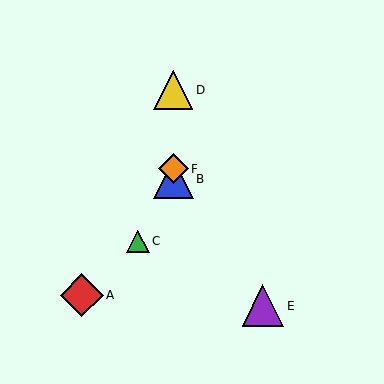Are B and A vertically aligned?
No, B is at x≈173 and A is at x≈82.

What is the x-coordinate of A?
Object A is at x≈82.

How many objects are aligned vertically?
3 objects (B, D, F) are aligned vertically.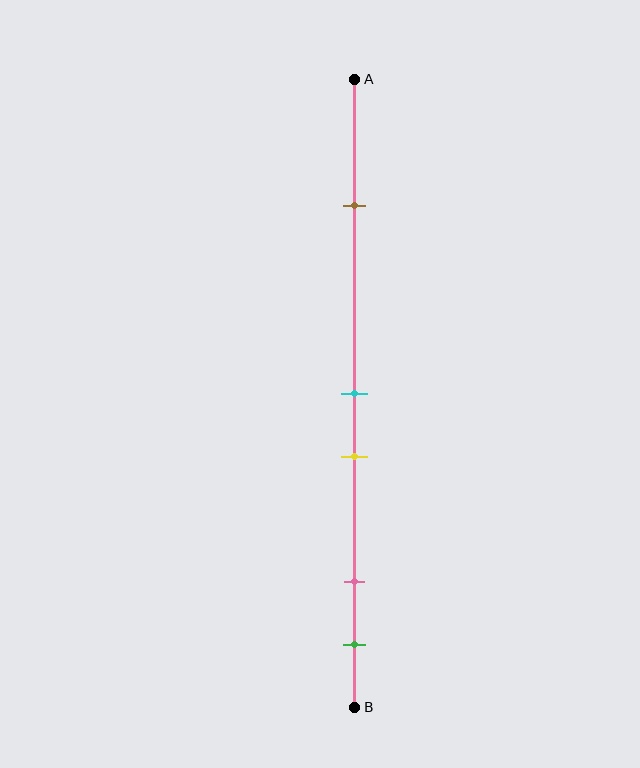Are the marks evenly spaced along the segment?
No, the marks are not evenly spaced.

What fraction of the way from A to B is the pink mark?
The pink mark is approximately 80% (0.8) of the way from A to B.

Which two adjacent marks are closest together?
The cyan and yellow marks are the closest adjacent pair.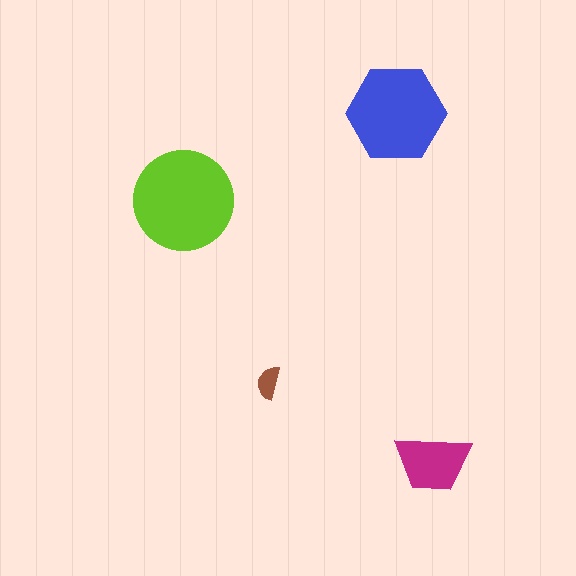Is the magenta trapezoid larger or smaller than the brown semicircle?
Larger.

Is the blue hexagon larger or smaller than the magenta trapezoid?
Larger.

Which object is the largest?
The lime circle.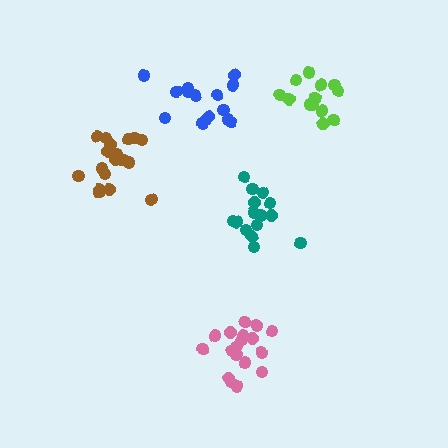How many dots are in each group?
Group 1: 18 dots, Group 2: 15 dots, Group 3: 13 dots, Group 4: 16 dots, Group 5: 19 dots (81 total).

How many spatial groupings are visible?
There are 5 spatial groupings.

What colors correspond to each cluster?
The clusters are colored: pink, blue, lime, teal, brown.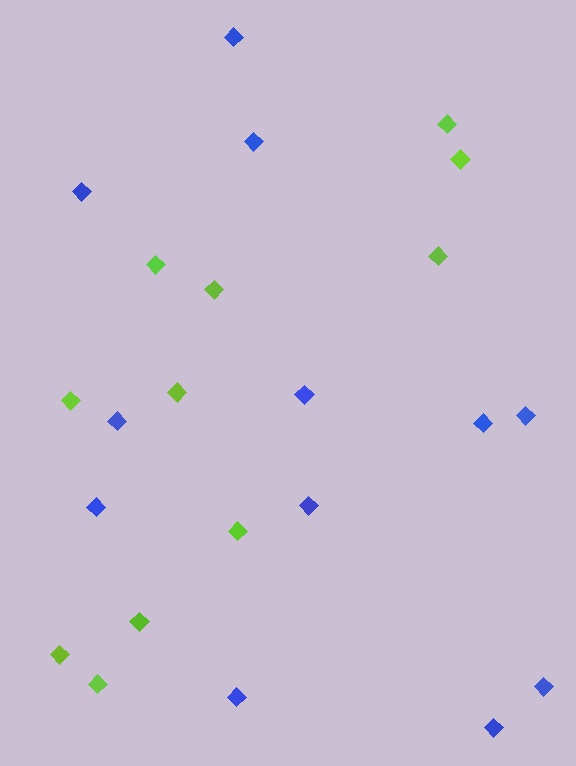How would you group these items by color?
There are 2 groups: one group of blue diamonds (12) and one group of lime diamonds (11).